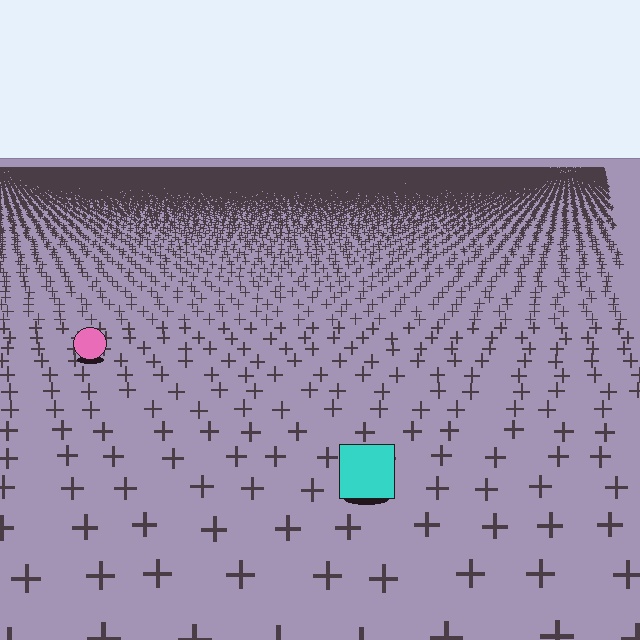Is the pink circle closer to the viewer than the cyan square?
No. The cyan square is closer — you can tell from the texture gradient: the ground texture is coarser near it.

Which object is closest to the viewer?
The cyan square is closest. The texture marks near it are larger and more spread out.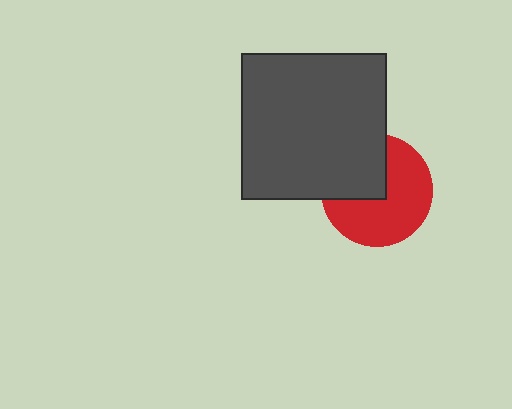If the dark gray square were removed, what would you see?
You would see the complete red circle.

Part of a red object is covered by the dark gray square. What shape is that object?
It is a circle.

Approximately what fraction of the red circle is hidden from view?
Roughly 37% of the red circle is hidden behind the dark gray square.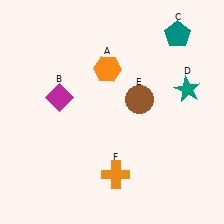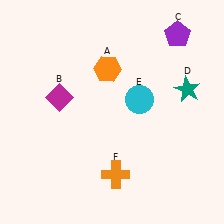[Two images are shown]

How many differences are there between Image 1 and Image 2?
There are 2 differences between the two images.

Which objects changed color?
C changed from teal to purple. E changed from brown to cyan.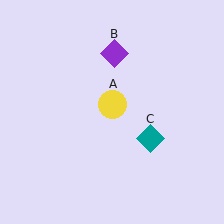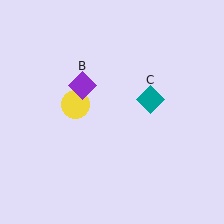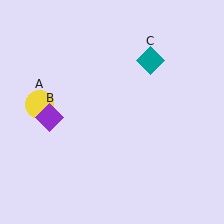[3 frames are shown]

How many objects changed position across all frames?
3 objects changed position: yellow circle (object A), purple diamond (object B), teal diamond (object C).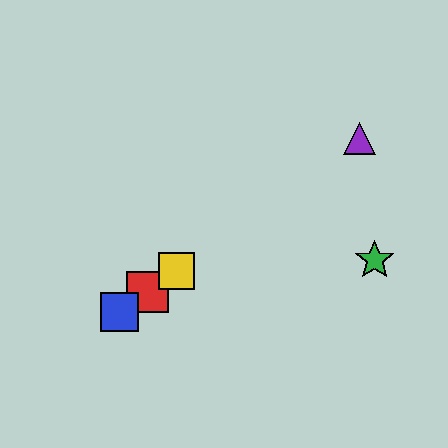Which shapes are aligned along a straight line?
The red square, the blue square, the yellow square, the purple triangle are aligned along a straight line.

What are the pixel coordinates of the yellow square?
The yellow square is at (176, 271).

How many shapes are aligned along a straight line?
4 shapes (the red square, the blue square, the yellow square, the purple triangle) are aligned along a straight line.